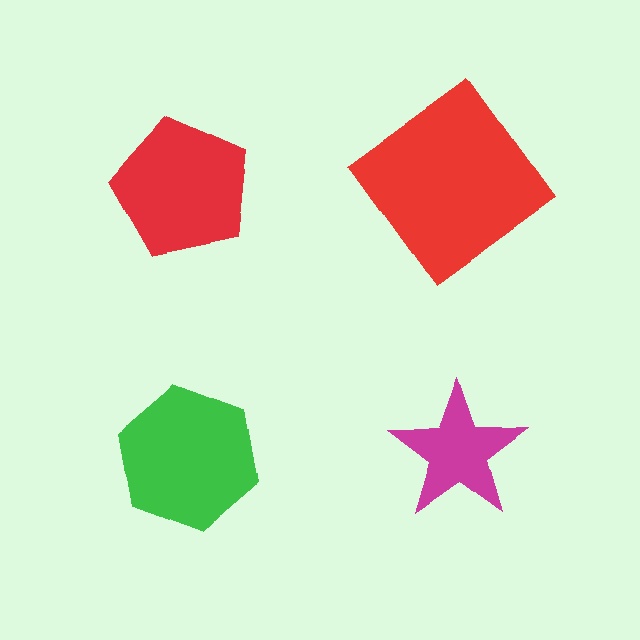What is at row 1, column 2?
A red diamond.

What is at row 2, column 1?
A green hexagon.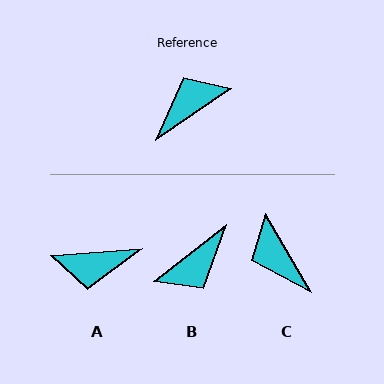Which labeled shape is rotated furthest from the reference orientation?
B, about 176 degrees away.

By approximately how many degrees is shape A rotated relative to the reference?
Approximately 150 degrees counter-clockwise.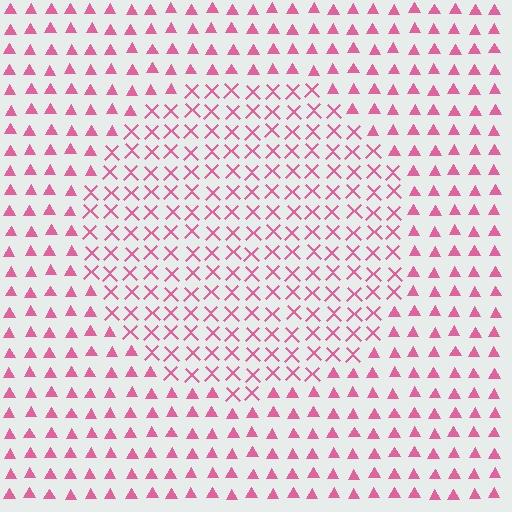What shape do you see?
I see a circle.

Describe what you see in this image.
The image is filled with small pink elements arranged in a uniform grid. A circle-shaped region contains X marks, while the surrounding area contains triangles. The boundary is defined purely by the change in element shape.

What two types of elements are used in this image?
The image uses X marks inside the circle region and triangles outside it.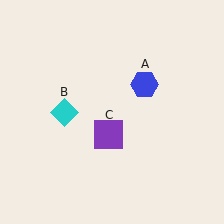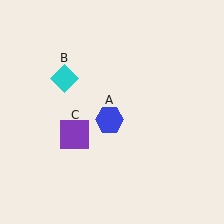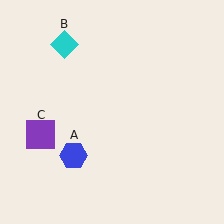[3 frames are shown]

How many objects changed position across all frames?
3 objects changed position: blue hexagon (object A), cyan diamond (object B), purple square (object C).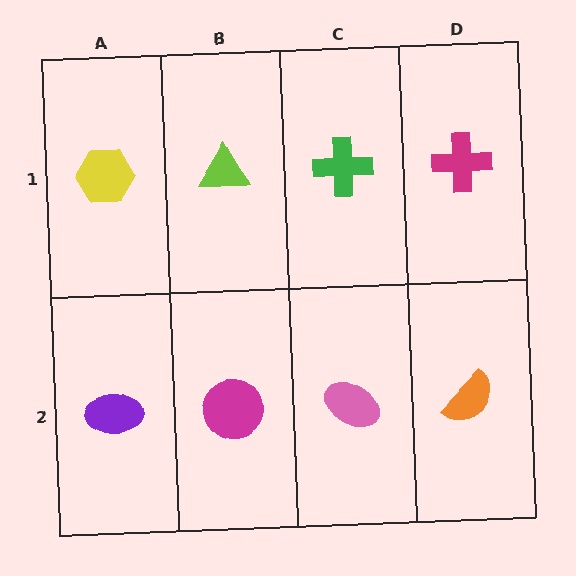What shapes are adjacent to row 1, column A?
A purple ellipse (row 2, column A), a lime triangle (row 1, column B).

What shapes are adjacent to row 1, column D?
An orange semicircle (row 2, column D), a green cross (row 1, column C).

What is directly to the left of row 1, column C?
A lime triangle.